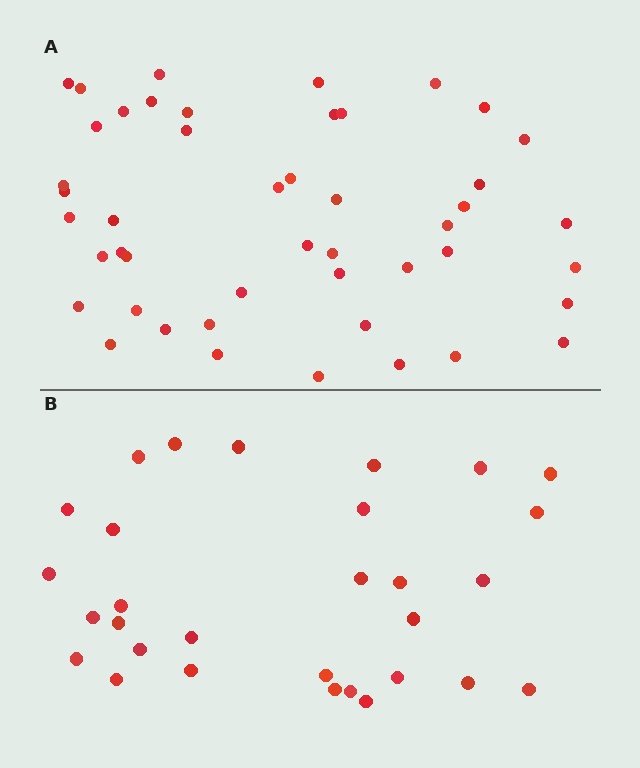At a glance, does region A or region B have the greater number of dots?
Region A (the top region) has more dots.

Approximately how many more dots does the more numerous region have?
Region A has approximately 15 more dots than region B.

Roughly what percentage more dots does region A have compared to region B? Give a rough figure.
About 55% more.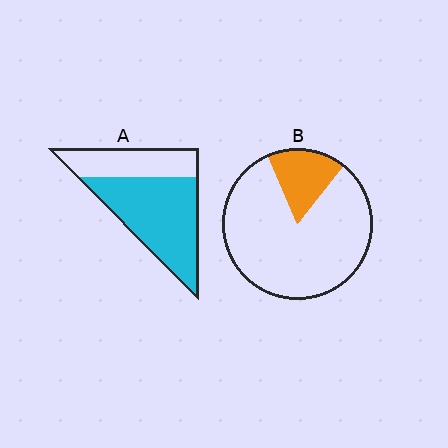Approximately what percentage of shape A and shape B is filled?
A is approximately 65% and B is approximately 20%.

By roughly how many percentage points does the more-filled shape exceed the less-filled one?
By roughly 50 percentage points (A over B).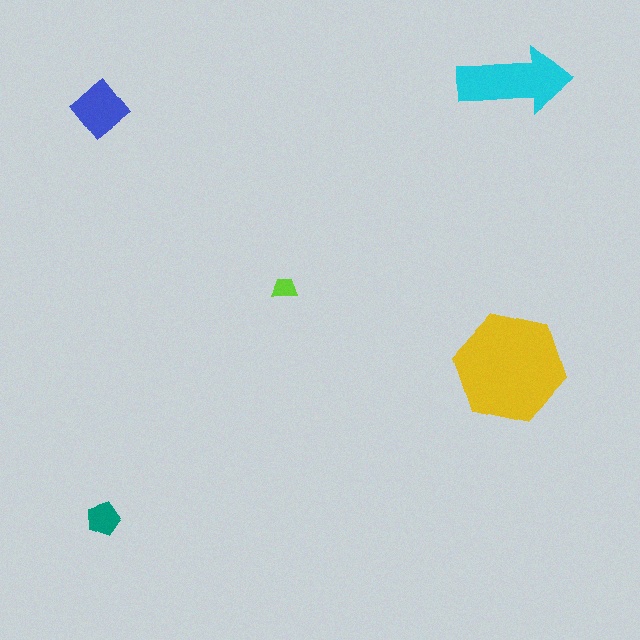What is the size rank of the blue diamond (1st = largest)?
3rd.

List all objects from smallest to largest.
The lime trapezoid, the teal pentagon, the blue diamond, the cyan arrow, the yellow hexagon.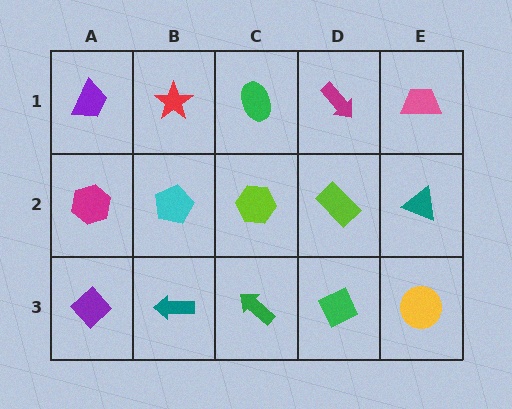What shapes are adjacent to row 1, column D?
A lime rectangle (row 2, column D), a green ellipse (row 1, column C), a pink trapezoid (row 1, column E).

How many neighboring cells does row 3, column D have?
3.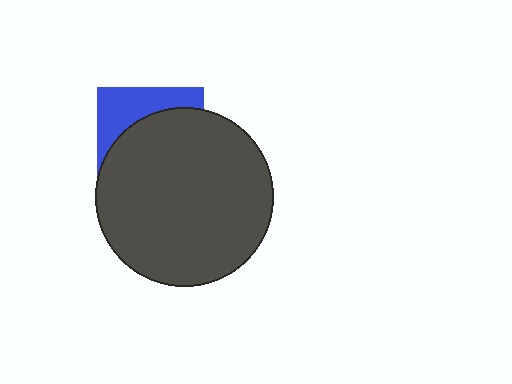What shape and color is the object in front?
The object in front is a dark gray circle.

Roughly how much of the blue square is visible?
A small part of it is visible (roughly 32%).